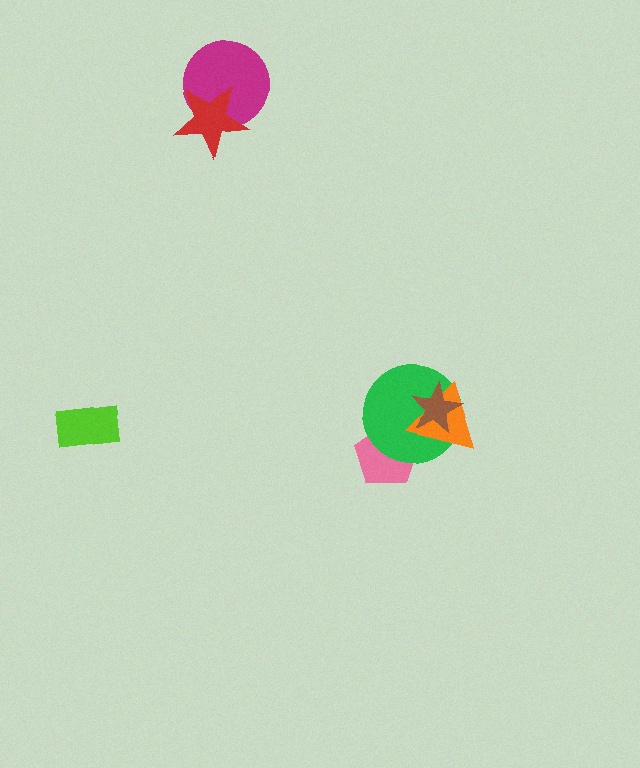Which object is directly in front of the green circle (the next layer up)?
The orange triangle is directly in front of the green circle.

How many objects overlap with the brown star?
2 objects overlap with the brown star.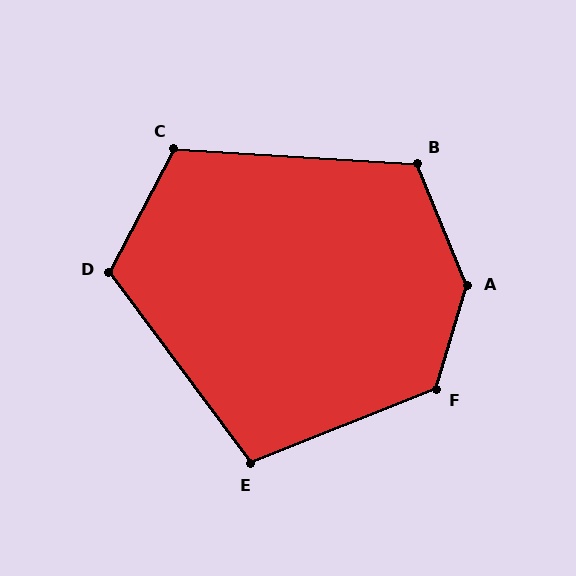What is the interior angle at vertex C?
Approximately 114 degrees (obtuse).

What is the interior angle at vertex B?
Approximately 116 degrees (obtuse).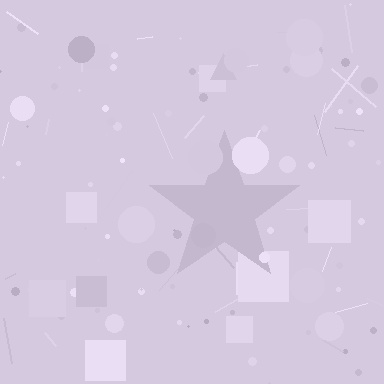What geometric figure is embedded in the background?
A star is embedded in the background.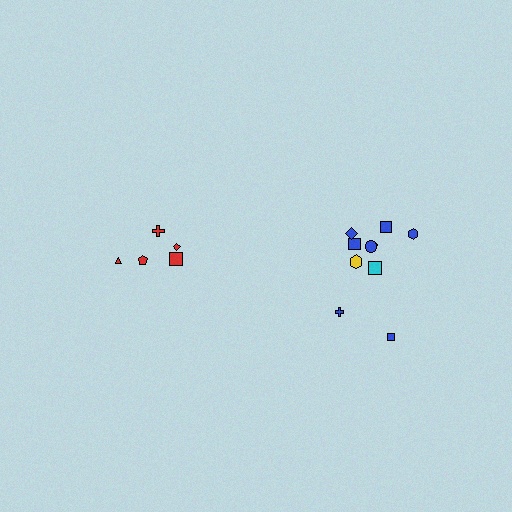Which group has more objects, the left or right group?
The right group.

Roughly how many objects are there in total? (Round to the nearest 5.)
Roughly 15 objects in total.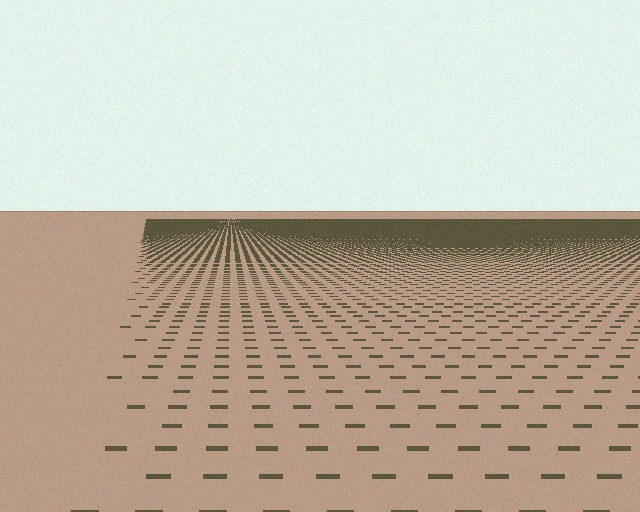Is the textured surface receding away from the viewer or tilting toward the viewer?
The surface is receding away from the viewer. Texture elements get smaller and denser toward the top.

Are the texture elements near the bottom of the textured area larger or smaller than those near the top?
Larger. Near the bottom, elements are closer to the viewer and appear at a bigger on-screen size.